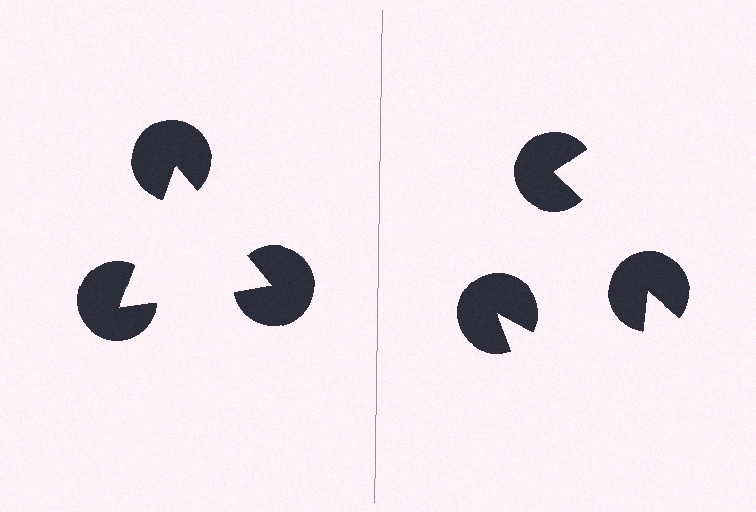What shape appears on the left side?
An illusory triangle.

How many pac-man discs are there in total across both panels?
6 — 3 on each side.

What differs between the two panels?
The pac-man discs are positioned identically on both sides; only the wedge orientations differ. On the left they align to a triangle; on the right they are misaligned.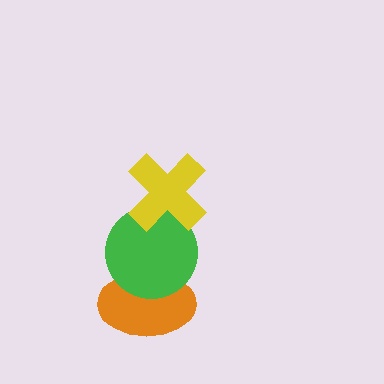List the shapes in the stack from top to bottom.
From top to bottom: the yellow cross, the green circle, the orange ellipse.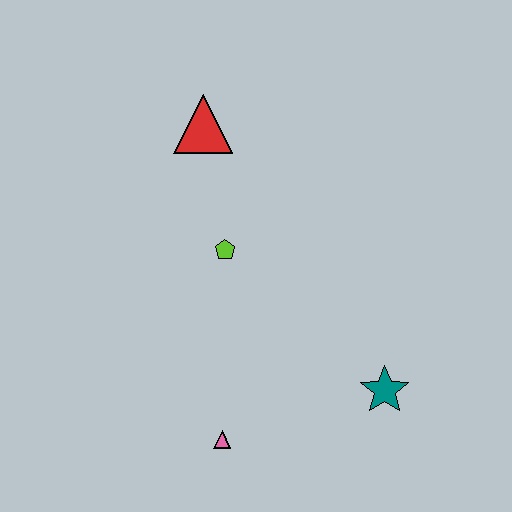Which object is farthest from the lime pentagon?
The teal star is farthest from the lime pentagon.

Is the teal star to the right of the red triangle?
Yes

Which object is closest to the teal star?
The pink triangle is closest to the teal star.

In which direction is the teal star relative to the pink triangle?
The teal star is to the right of the pink triangle.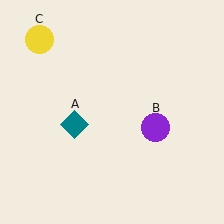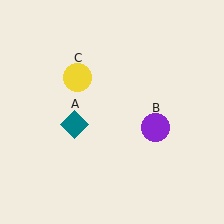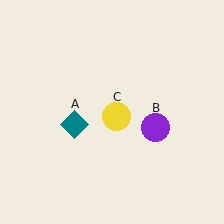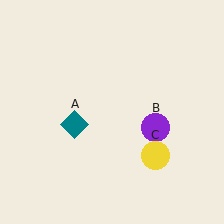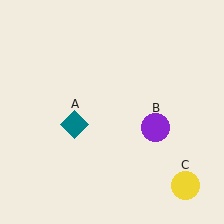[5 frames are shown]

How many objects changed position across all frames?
1 object changed position: yellow circle (object C).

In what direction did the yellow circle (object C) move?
The yellow circle (object C) moved down and to the right.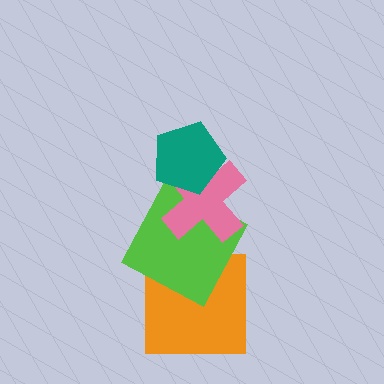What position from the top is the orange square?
The orange square is 4th from the top.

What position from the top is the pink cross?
The pink cross is 2nd from the top.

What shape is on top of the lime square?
The pink cross is on top of the lime square.